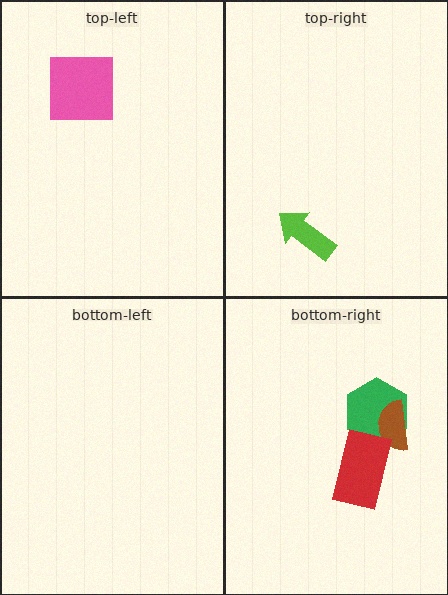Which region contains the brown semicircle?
The bottom-right region.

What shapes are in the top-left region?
The pink square.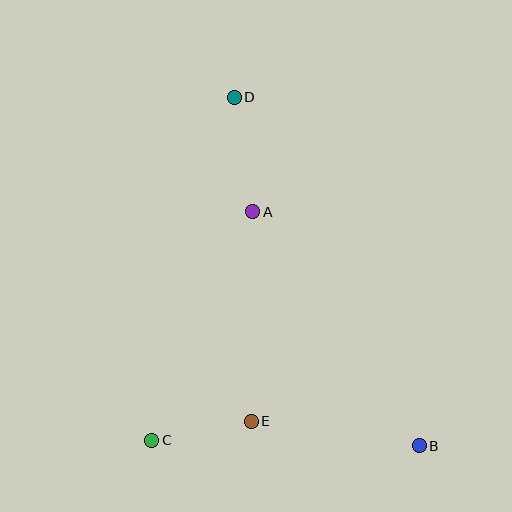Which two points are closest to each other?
Points C and E are closest to each other.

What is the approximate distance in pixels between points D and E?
The distance between D and E is approximately 325 pixels.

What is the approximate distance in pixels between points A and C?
The distance between A and C is approximately 250 pixels.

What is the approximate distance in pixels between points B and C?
The distance between B and C is approximately 268 pixels.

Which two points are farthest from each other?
Points B and D are farthest from each other.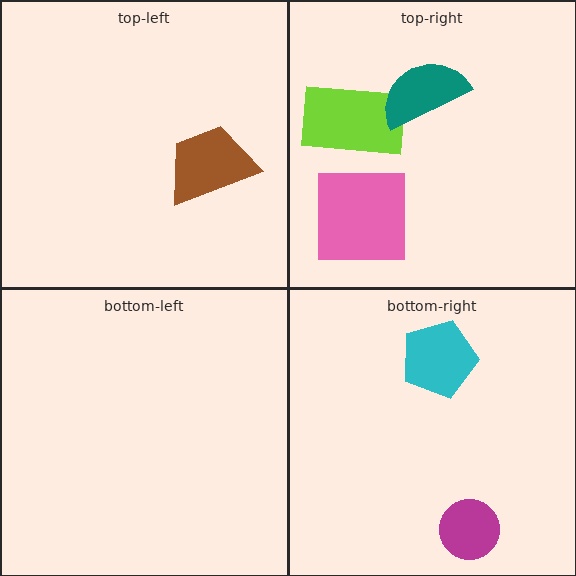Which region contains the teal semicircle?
The top-right region.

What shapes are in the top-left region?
The brown trapezoid.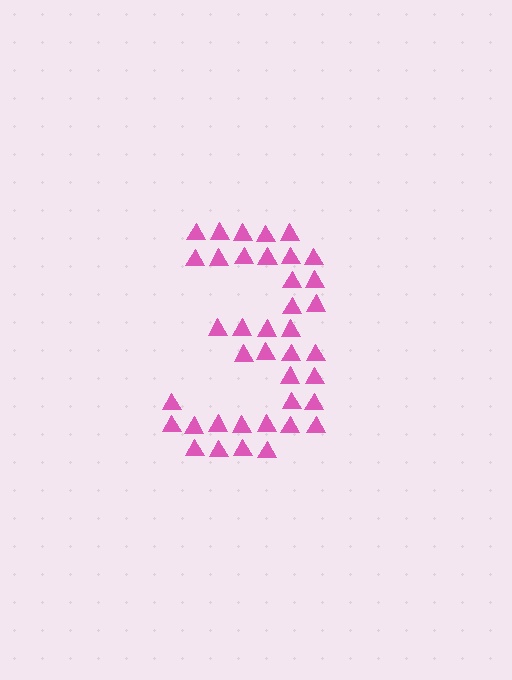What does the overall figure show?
The overall figure shows the digit 3.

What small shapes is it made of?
It is made of small triangles.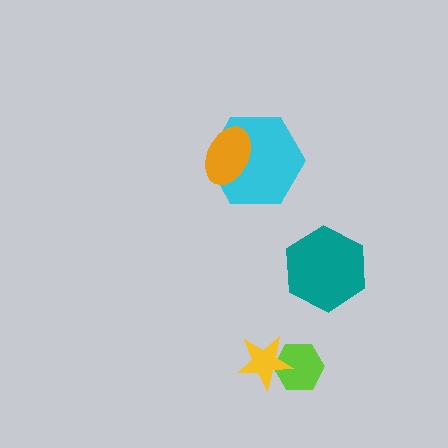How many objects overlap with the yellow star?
1 object overlaps with the yellow star.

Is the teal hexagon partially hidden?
No, no other shape covers it.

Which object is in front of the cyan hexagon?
The orange ellipse is in front of the cyan hexagon.